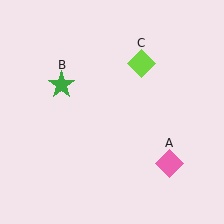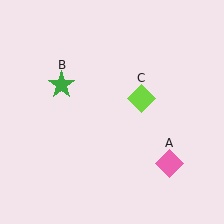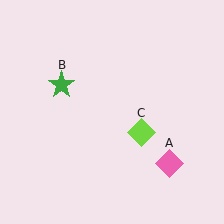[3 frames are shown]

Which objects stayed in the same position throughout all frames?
Pink diamond (object A) and green star (object B) remained stationary.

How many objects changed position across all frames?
1 object changed position: lime diamond (object C).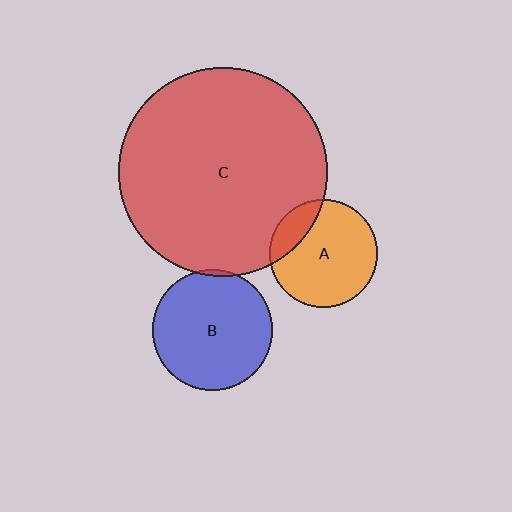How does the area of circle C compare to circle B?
Approximately 3.0 times.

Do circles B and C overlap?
Yes.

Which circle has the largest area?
Circle C (red).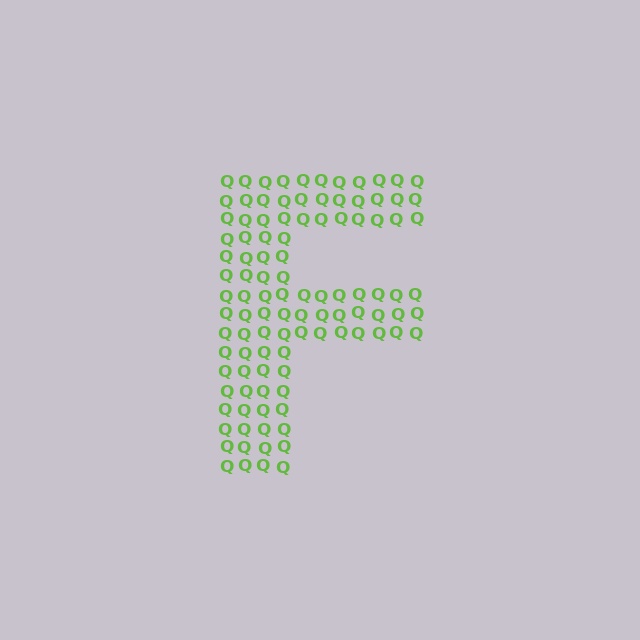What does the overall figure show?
The overall figure shows the letter F.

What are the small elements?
The small elements are letter Q's.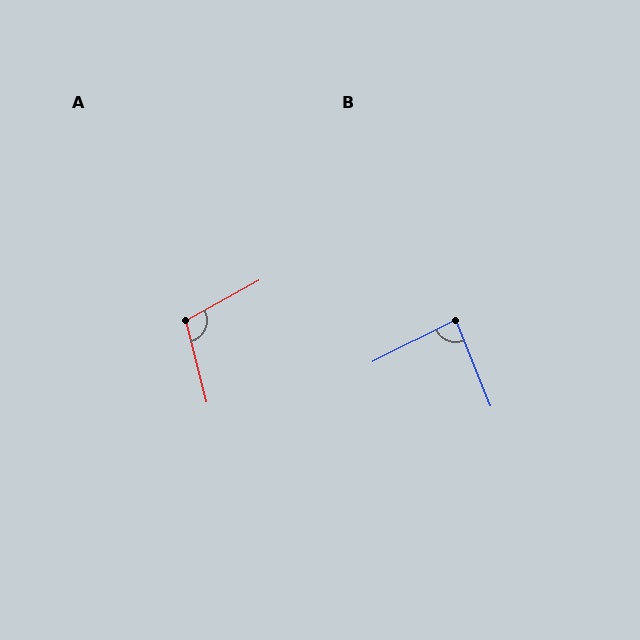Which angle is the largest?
A, at approximately 105 degrees.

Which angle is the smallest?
B, at approximately 85 degrees.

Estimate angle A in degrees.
Approximately 105 degrees.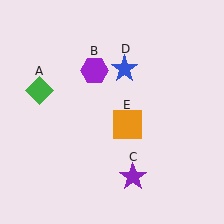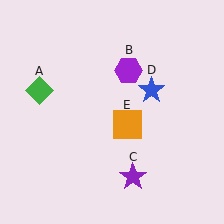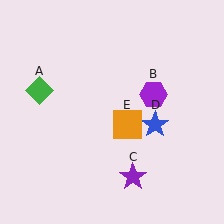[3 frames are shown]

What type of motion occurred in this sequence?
The purple hexagon (object B), blue star (object D) rotated clockwise around the center of the scene.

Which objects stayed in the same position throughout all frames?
Green diamond (object A) and purple star (object C) and orange square (object E) remained stationary.